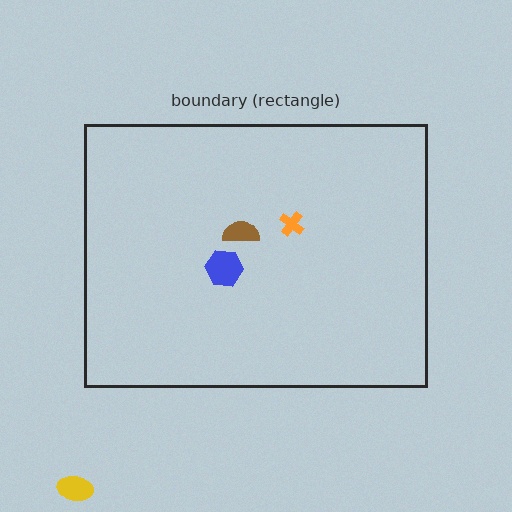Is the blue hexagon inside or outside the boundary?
Inside.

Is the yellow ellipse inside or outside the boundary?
Outside.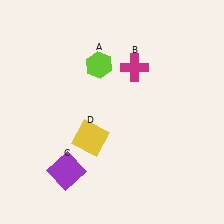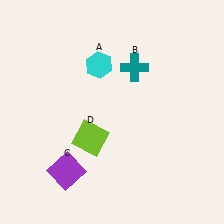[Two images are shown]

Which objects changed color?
A changed from lime to cyan. B changed from magenta to teal. D changed from yellow to lime.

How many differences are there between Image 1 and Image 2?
There are 3 differences between the two images.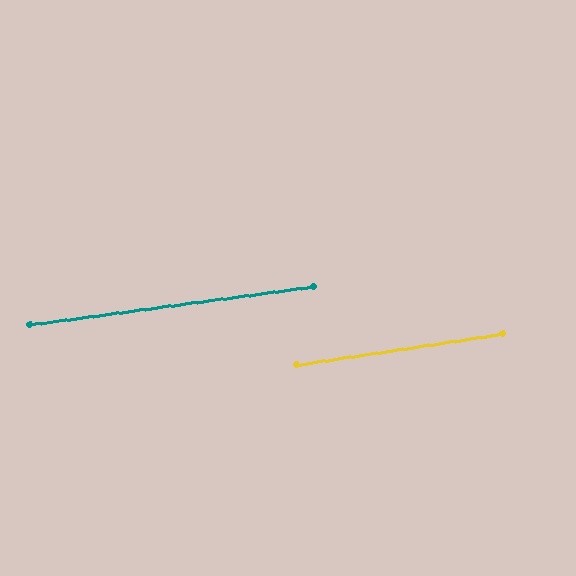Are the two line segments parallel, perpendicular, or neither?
Parallel — their directions differ by only 0.8°.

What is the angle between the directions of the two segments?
Approximately 1 degree.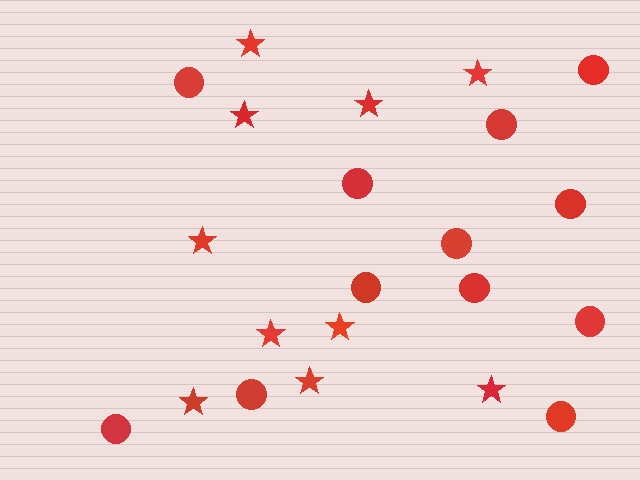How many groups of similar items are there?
There are 2 groups: one group of circles (12) and one group of stars (10).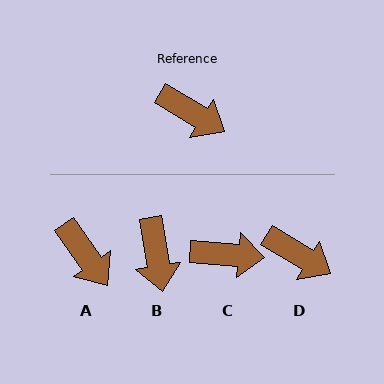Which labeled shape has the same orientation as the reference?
D.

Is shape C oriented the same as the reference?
No, it is off by about 27 degrees.